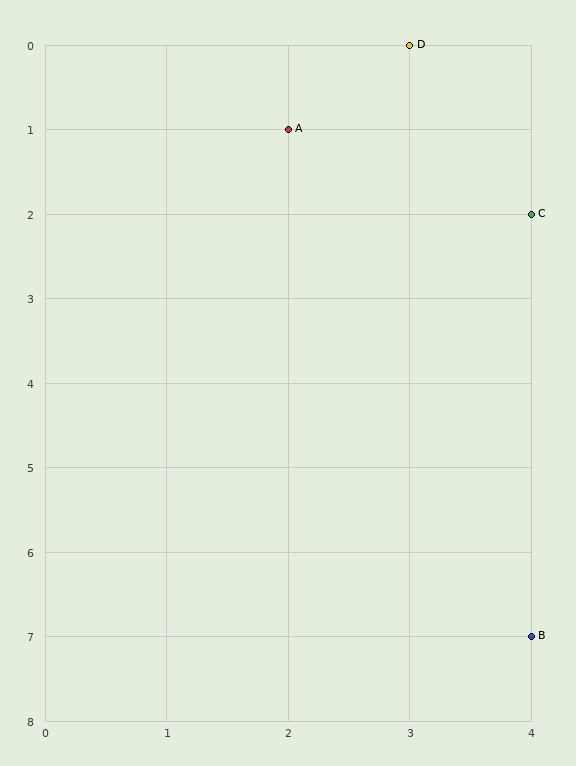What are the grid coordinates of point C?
Point C is at grid coordinates (4, 2).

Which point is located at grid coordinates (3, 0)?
Point D is at (3, 0).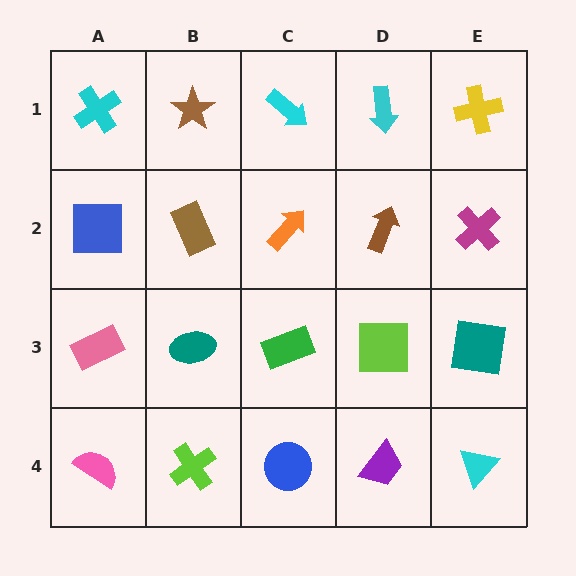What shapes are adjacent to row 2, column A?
A cyan cross (row 1, column A), a pink rectangle (row 3, column A), a brown rectangle (row 2, column B).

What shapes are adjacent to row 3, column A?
A blue square (row 2, column A), a pink semicircle (row 4, column A), a teal ellipse (row 3, column B).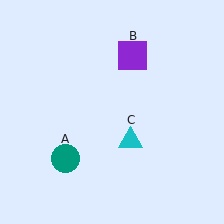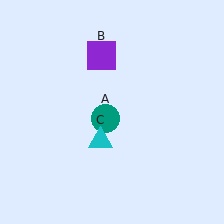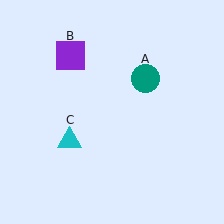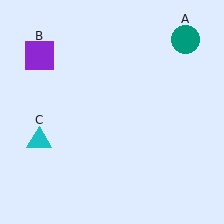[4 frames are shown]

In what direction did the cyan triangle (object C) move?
The cyan triangle (object C) moved left.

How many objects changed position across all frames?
3 objects changed position: teal circle (object A), purple square (object B), cyan triangle (object C).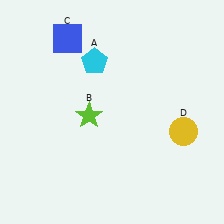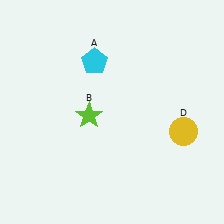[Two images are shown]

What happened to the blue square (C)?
The blue square (C) was removed in Image 2. It was in the top-left area of Image 1.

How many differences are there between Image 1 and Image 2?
There is 1 difference between the two images.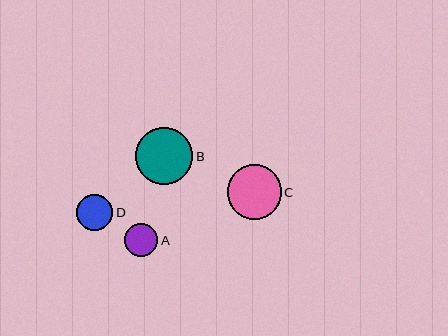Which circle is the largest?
Circle B is the largest with a size of approximately 57 pixels.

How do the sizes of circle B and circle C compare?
Circle B and circle C are approximately the same size.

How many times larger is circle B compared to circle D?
Circle B is approximately 1.6 times the size of circle D.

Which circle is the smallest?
Circle A is the smallest with a size of approximately 33 pixels.